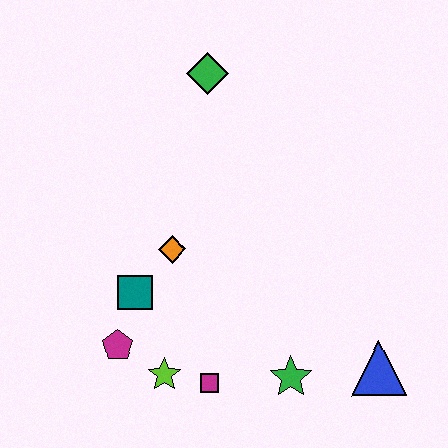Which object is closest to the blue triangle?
The green star is closest to the blue triangle.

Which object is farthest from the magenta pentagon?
The green diamond is farthest from the magenta pentagon.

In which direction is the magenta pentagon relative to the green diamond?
The magenta pentagon is below the green diamond.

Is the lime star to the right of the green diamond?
No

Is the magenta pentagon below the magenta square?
No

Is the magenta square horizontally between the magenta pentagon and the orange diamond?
No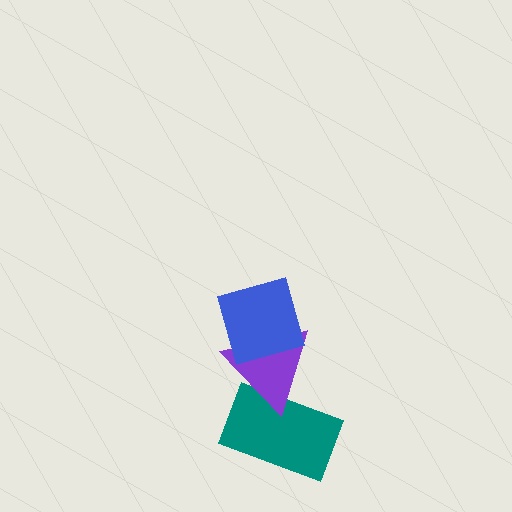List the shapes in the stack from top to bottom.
From top to bottom: the blue diamond, the purple triangle, the teal rectangle.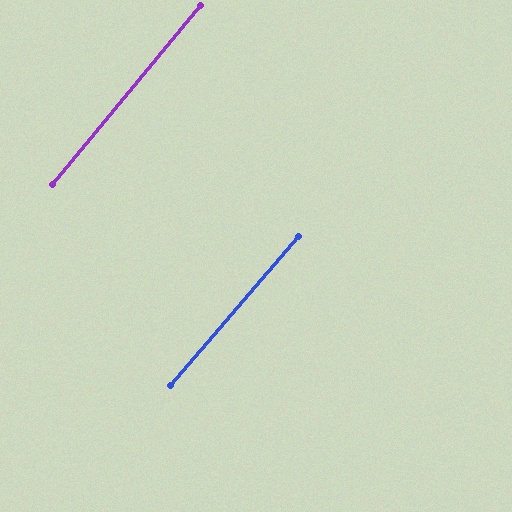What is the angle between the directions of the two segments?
Approximately 1 degree.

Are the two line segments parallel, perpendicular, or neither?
Parallel — their directions differ by only 1.0°.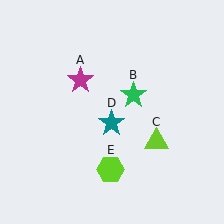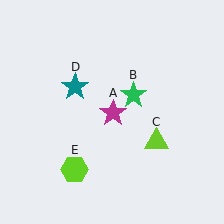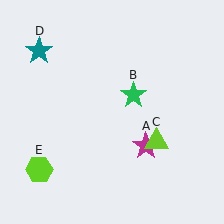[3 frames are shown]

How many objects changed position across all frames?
3 objects changed position: magenta star (object A), teal star (object D), lime hexagon (object E).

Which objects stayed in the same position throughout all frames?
Green star (object B) and lime triangle (object C) remained stationary.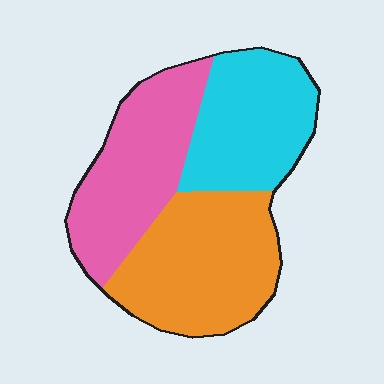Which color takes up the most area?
Orange, at roughly 40%.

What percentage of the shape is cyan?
Cyan covers roughly 30% of the shape.